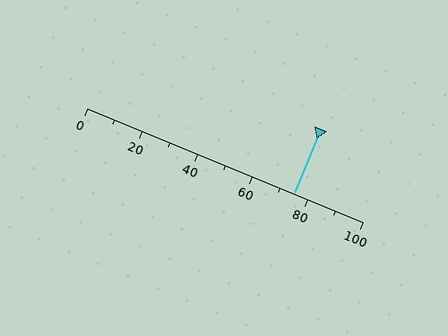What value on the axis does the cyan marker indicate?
The marker indicates approximately 75.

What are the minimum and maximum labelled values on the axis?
The axis runs from 0 to 100.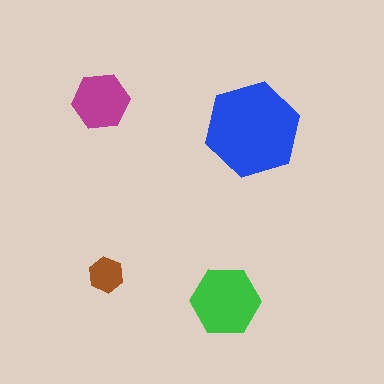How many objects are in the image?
There are 4 objects in the image.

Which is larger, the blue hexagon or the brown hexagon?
The blue one.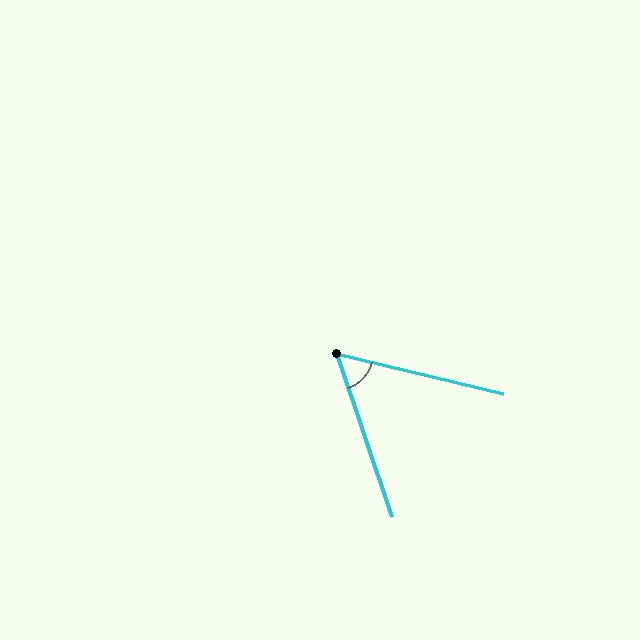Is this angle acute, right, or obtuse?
It is acute.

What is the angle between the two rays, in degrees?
Approximately 58 degrees.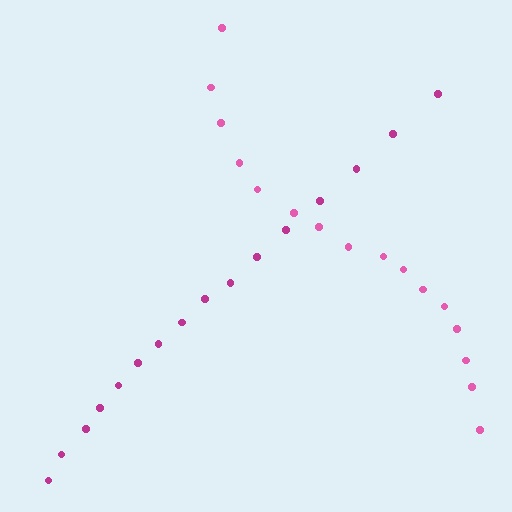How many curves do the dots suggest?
There are 2 distinct paths.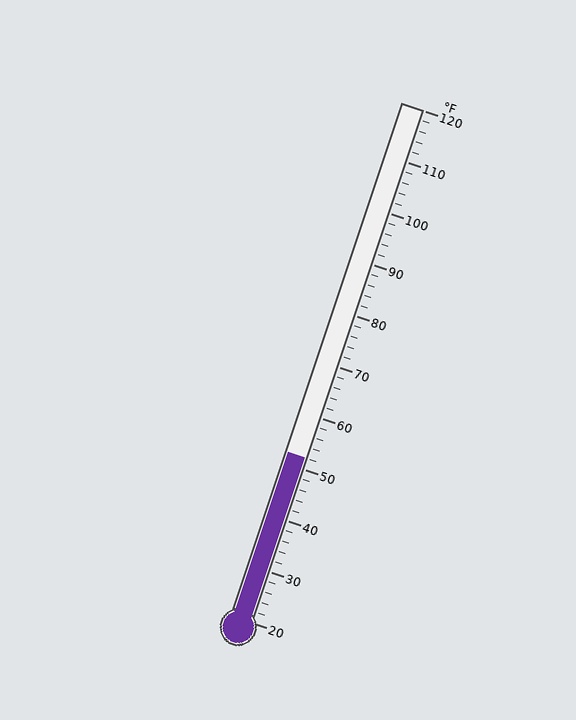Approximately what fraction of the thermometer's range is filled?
The thermometer is filled to approximately 30% of its range.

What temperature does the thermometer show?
The thermometer shows approximately 52°F.